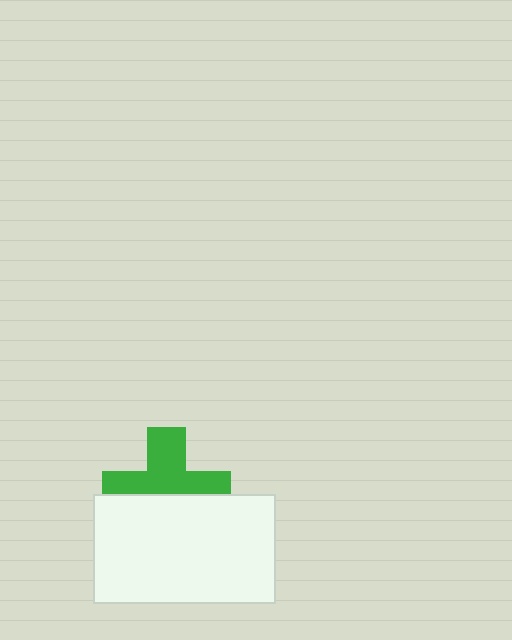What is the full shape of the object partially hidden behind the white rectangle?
The partially hidden object is a green cross.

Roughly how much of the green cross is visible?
About half of it is visible (roughly 53%).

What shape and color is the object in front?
The object in front is a white rectangle.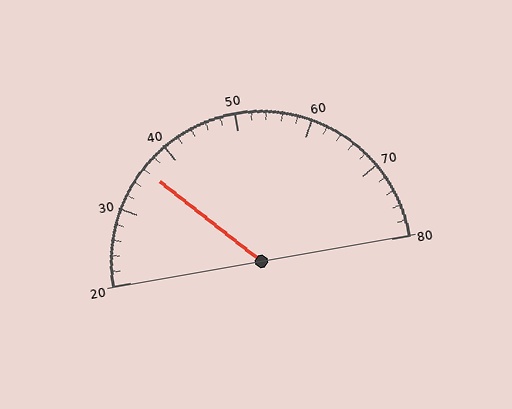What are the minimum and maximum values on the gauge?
The gauge ranges from 20 to 80.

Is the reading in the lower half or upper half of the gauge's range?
The reading is in the lower half of the range (20 to 80).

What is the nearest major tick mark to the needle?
The nearest major tick mark is 40.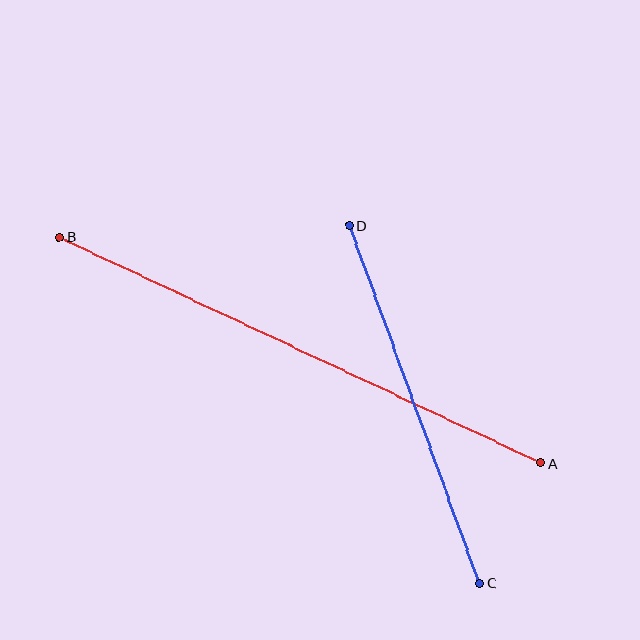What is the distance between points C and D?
The distance is approximately 381 pixels.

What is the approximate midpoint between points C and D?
The midpoint is at approximately (414, 404) pixels.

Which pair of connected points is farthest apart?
Points A and B are farthest apart.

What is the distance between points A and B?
The distance is approximately 532 pixels.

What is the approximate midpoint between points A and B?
The midpoint is at approximately (300, 350) pixels.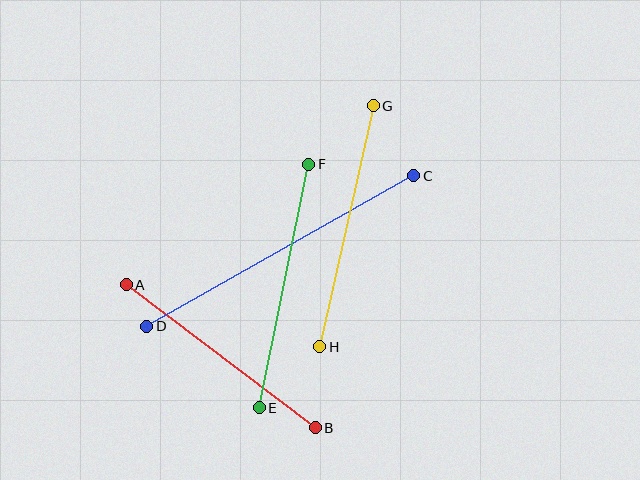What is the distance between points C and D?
The distance is approximately 307 pixels.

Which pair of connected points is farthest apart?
Points C and D are farthest apart.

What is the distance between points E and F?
The distance is approximately 249 pixels.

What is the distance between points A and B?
The distance is approximately 237 pixels.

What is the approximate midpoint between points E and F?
The midpoint is at approximately (284, 286) pixels.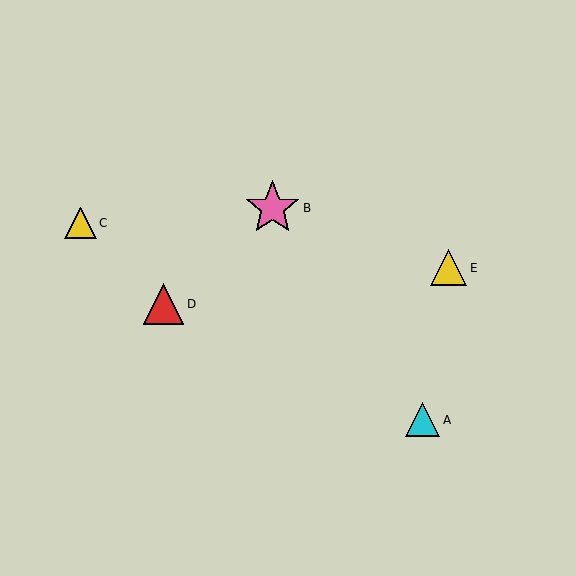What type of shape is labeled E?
Shape E is a yellow triangle.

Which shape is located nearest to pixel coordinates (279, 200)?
The pink star (labeled B) at (272, 208) is nearest to that location.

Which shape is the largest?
The pink star (labeled B) is the largest.